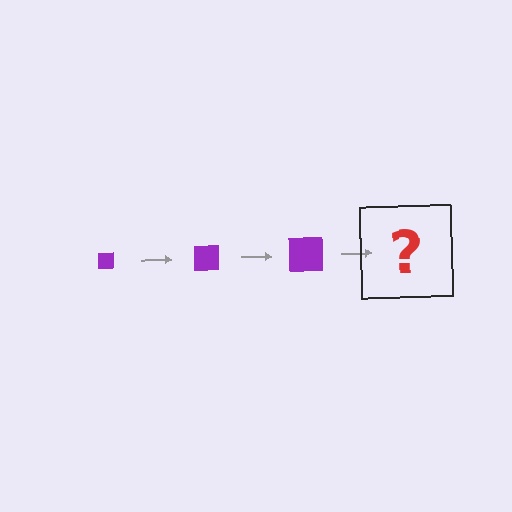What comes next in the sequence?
The next element should be a purple square, larger than the previous one.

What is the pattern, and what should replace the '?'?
The pattern is that the square gets progressively larger each step. The '?' should be a purple square, larger than the previous one.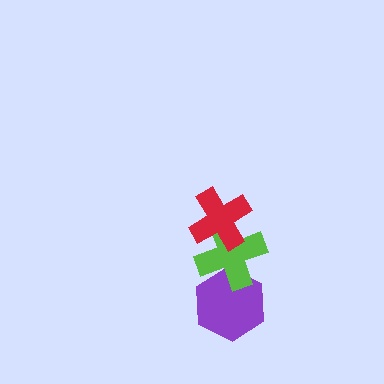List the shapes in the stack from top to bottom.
From top to bottom: the red cross, the lime cross, the purple hexagon.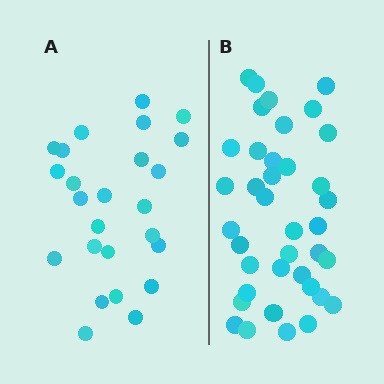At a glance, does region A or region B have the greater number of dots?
Region B (the right region) has more dots.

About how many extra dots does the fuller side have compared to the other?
Region B has approximately 15 more dots than region A.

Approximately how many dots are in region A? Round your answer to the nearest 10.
About 20 dots. (The exact count is 25, which rounds to 20.)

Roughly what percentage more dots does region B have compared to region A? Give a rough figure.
About 50% more.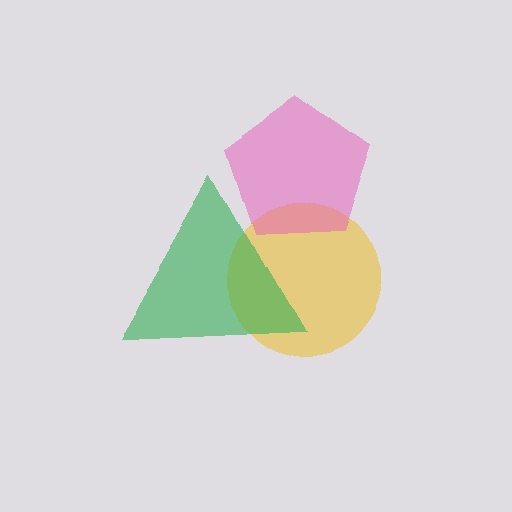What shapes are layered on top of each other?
The layered shapes are: a yellow circle, a pink pentagon, a green triangle.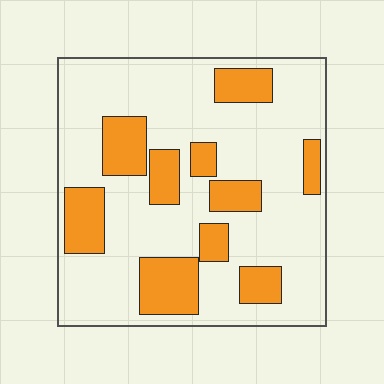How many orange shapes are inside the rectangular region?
10.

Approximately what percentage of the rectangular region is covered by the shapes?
Approximately 25%.